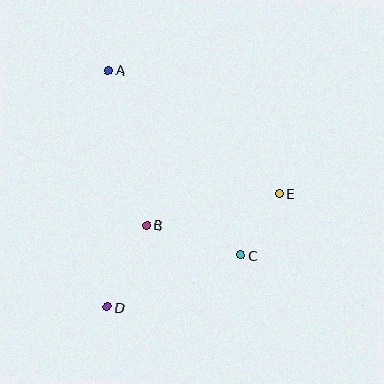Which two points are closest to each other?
Points C and E are closest to each other.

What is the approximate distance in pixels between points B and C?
The distance between B and C is approximately 99 pixels.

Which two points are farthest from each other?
Points A and D are farthest from each other.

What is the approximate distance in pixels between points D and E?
The distance between D and E is approximately 206 pixels.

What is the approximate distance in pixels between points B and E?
The distance between B and E is approximately 136 pixels.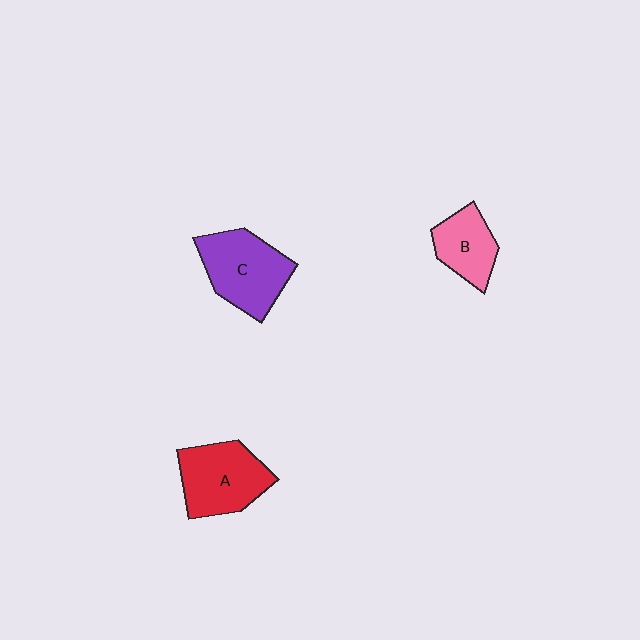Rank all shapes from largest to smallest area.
From largest to smallest: C (purple), A (red), B (pink).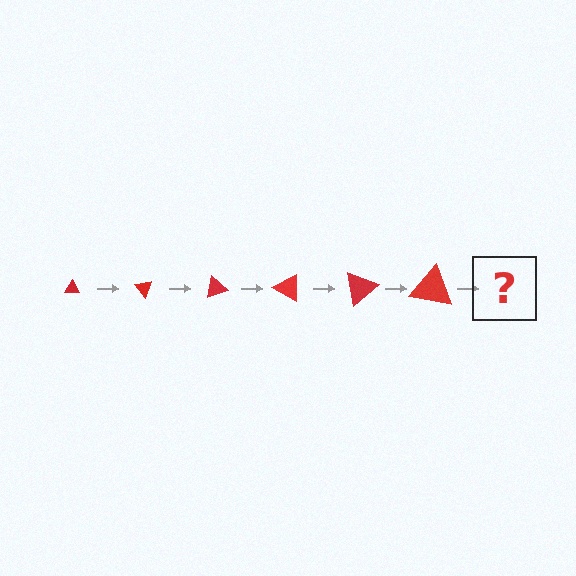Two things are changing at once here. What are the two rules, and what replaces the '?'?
The two rules are that the triangle grows larger each step and it rotates 50 degrees each step. The '?' should be a triangle, larger than the previous one and rotated 300 degrees from the start.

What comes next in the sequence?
The next element should be a triangle, larger than the previous one and rotated 300 degrees from the start.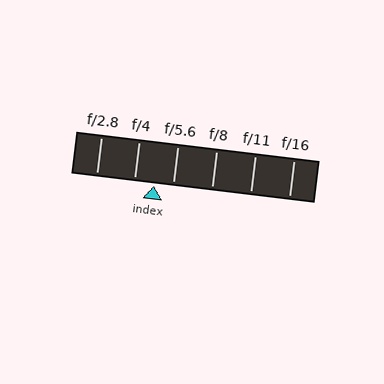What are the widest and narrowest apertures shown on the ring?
The widest aperture shown is f/2.8 and the narrowest is f/16.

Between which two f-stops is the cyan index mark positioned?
The index mark is between f/4 and f/5.6.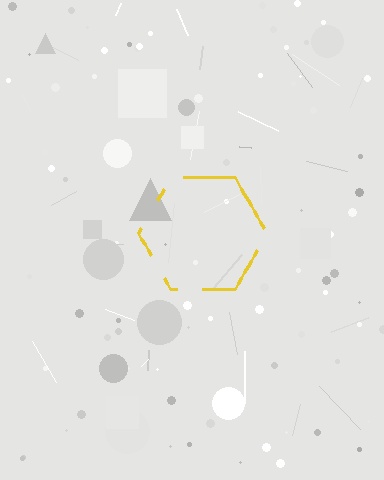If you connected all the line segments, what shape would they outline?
They would outline a hexagon.